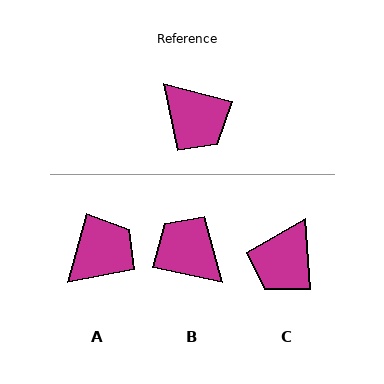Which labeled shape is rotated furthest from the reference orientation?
B, about 178 degrees away.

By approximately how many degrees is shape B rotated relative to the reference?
Approximately 178 degrees clockwise.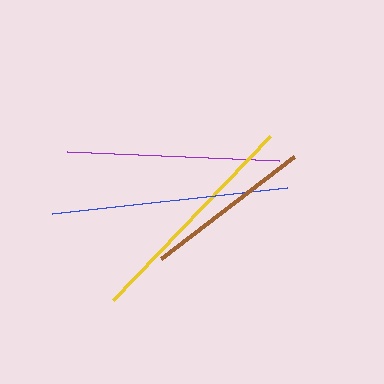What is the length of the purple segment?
The purple segment is approximately 212 pixels long.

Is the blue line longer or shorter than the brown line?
The blue line is longer than the brown line.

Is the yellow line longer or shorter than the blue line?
The blue line is longer than the yellow line.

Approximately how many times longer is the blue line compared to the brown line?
The blue line is approximately 1.4 times the length of the brown line.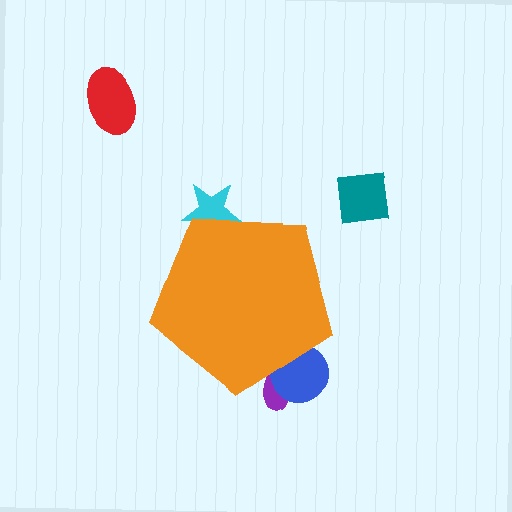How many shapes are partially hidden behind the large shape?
3 shapes are partially hidden.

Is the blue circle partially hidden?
Yes, the blue circle is partially hidden behind the orange pentagon.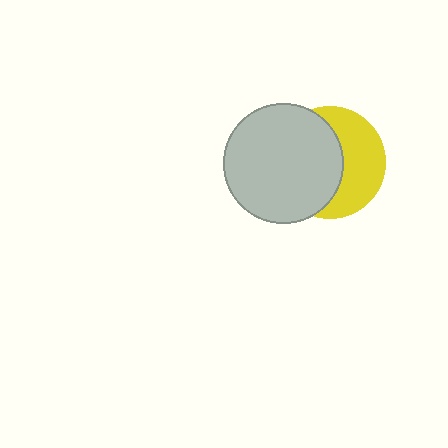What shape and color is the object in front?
The object in front is a light gray circle.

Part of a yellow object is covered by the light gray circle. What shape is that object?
It is a circle.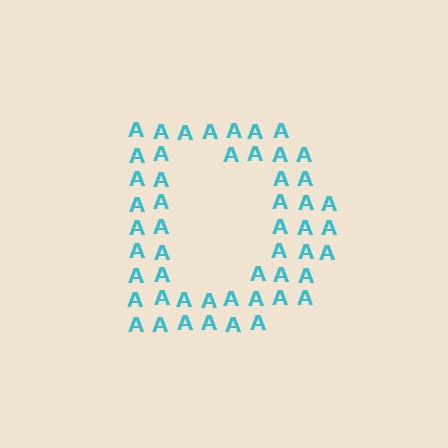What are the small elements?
The small elements are letter A's.